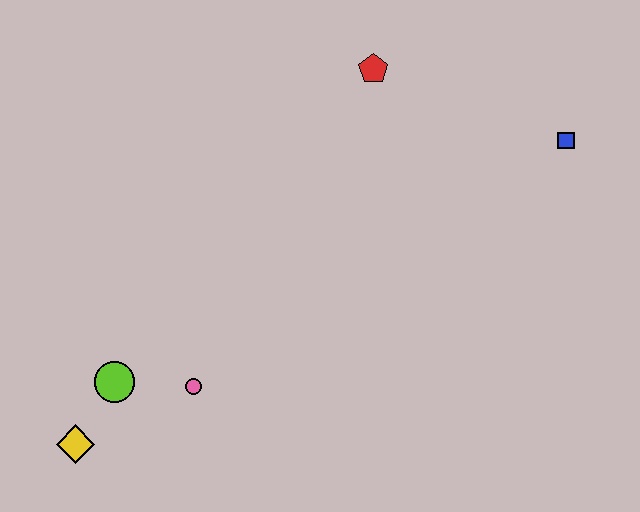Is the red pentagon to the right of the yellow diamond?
Yes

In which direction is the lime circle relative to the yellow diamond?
The lime circle is above the yellow diamond.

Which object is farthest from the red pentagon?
The yellow diamond is farthest from the red pentagon.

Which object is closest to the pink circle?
The lime circle is closest to the pink circle.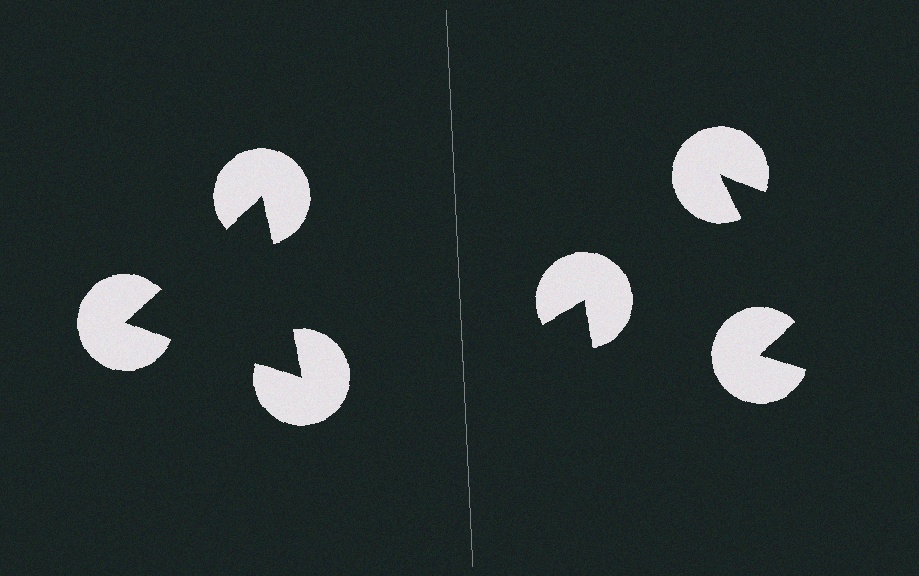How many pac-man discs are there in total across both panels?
6 — 3 on each side.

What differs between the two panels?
The pac-man discs are positioned identically on both sides; only the wedge orientations differ. On the left they align to a triangle; on the right they are misaligned.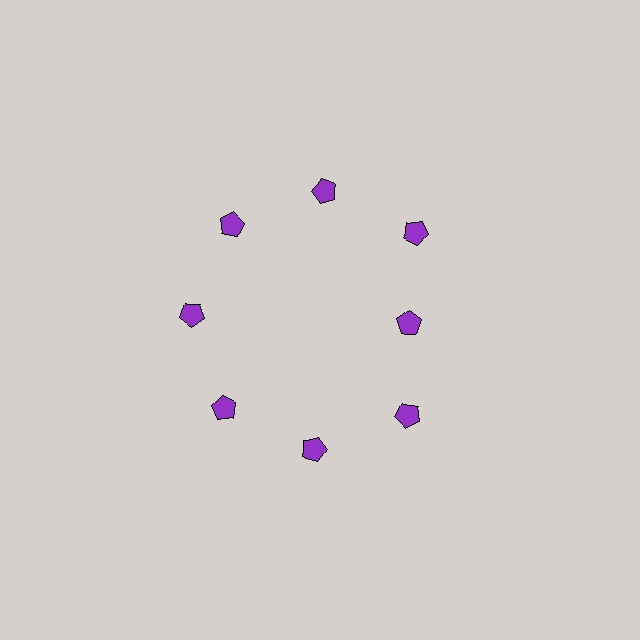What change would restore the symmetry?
The symmetry would be restored by moving it outward, back onto the ring so that all 8 pentagons sit at equal angles and equal distance from the center.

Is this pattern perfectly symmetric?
No. The 8 purple pentagons are arranged in a ring, but one element near the 3 o'clock position is pulled inward toward the center, breaking the 8-fold rotational symmetry.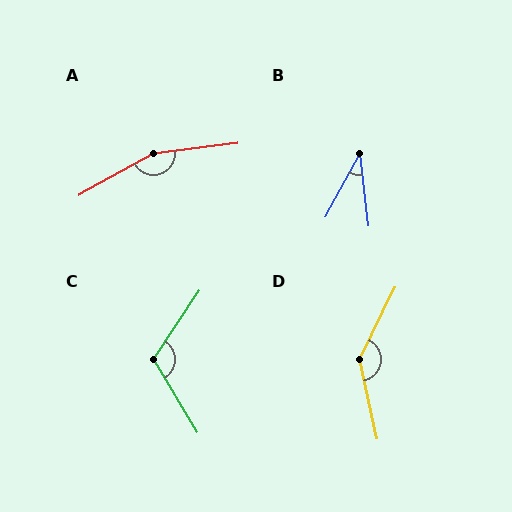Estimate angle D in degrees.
Approximately 141 degrees.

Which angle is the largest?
A, at approximately 158 degrees.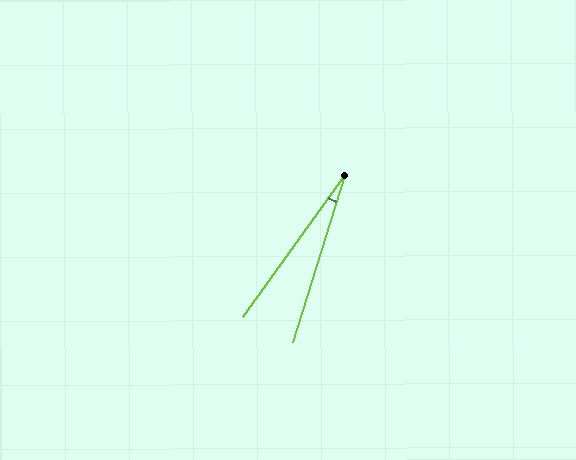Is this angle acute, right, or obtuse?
It is acute.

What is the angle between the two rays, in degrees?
Approximately 18 degrees.